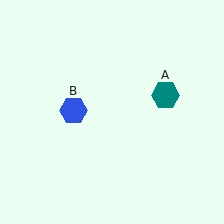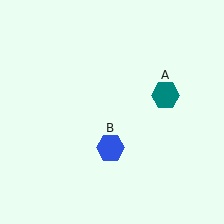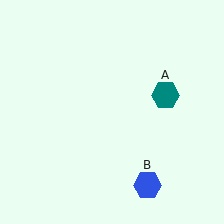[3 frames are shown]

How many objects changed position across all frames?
1 object changed position: blue hexagon (object B).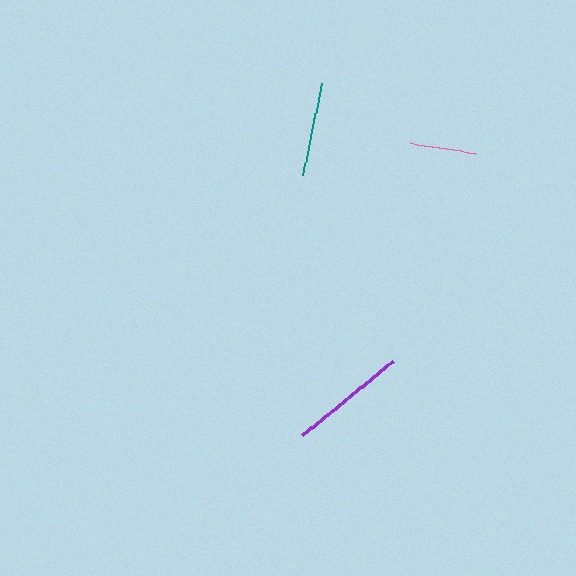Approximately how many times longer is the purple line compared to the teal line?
The purple line is approximately 1.2 times the length of the teal line.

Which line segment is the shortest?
The pink line is the shortest at approximately 65 pixels.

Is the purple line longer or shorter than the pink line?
The purple line is longer than the pink line.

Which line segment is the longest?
The purple line is the longest at approximately 117 pixels.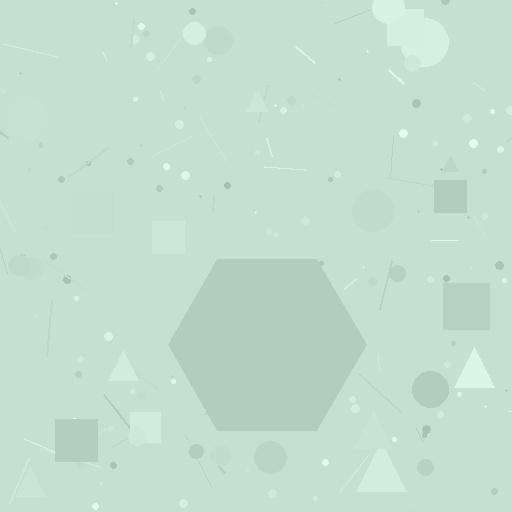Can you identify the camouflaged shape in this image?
The camouflaged shape is a hexagon.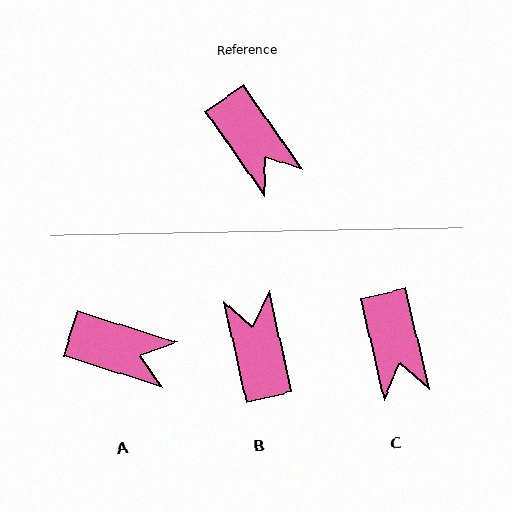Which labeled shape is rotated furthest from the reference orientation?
B, about 158 degrees away.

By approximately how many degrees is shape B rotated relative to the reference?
Approximately 158 degrees counter-clockwise.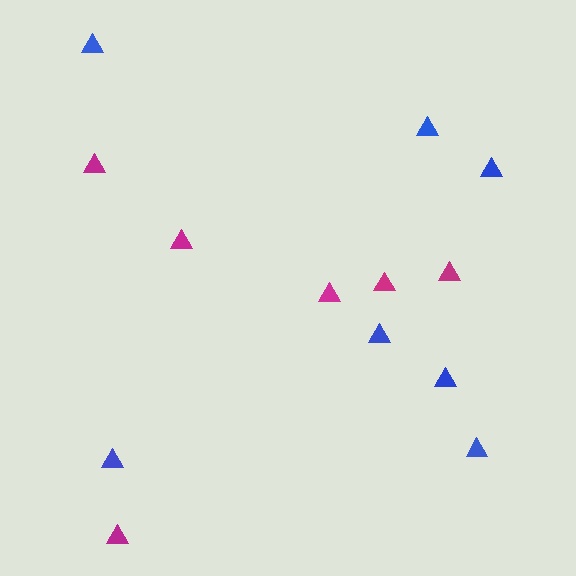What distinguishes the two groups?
There are 2 groups: one group of magenta triangles (6) and one group of blue triangles (7).